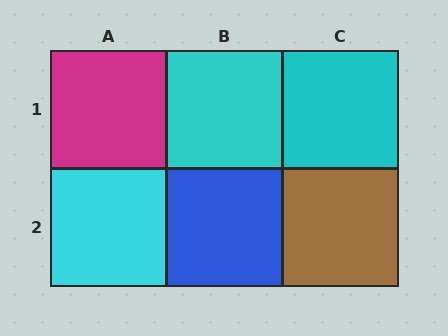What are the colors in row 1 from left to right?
Magenta, cyan, cyan.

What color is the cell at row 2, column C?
Brown.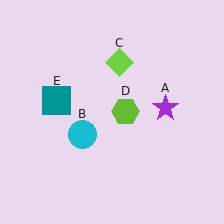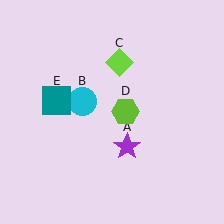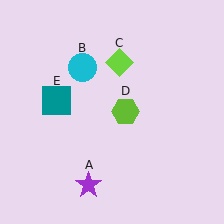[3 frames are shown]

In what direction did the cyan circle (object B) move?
The cyan circle (object B) moved up.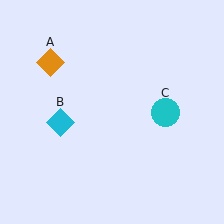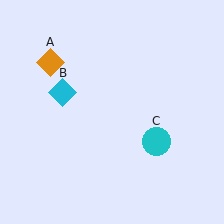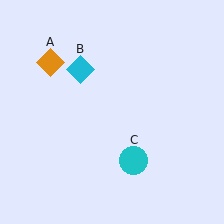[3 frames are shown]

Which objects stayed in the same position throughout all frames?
Orange diamond (object A) remained stationary.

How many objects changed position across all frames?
2 objects changed position: cyan diamond (object B), cyan circle (object C).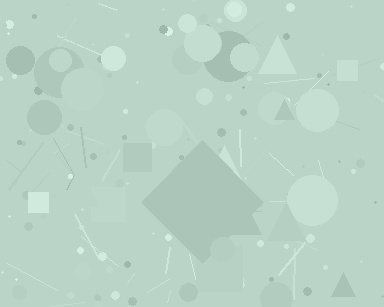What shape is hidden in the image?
A diamond is hidden in the image.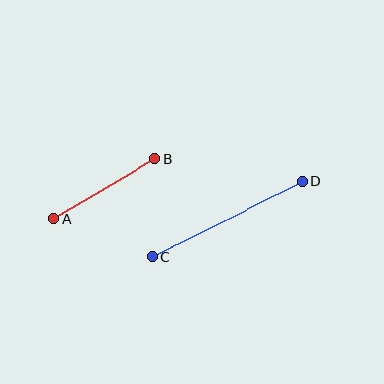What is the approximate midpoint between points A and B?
The midpoint is at approximately (104, 189) pixels.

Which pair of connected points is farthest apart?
Points C and D are farthest apart.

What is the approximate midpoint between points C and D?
The midpoint is at approximately (227, 219) pixels.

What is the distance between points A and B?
The distance is approximately 117 pixels.